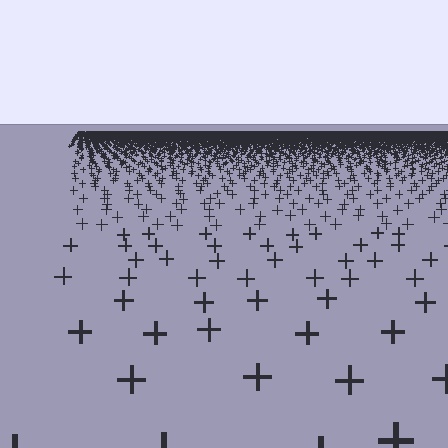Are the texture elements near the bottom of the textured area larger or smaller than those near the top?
Larger. Near the bottom, elements are closer to the viewer and appear at a bigger on-screen size.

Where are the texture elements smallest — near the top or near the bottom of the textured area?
Near the top.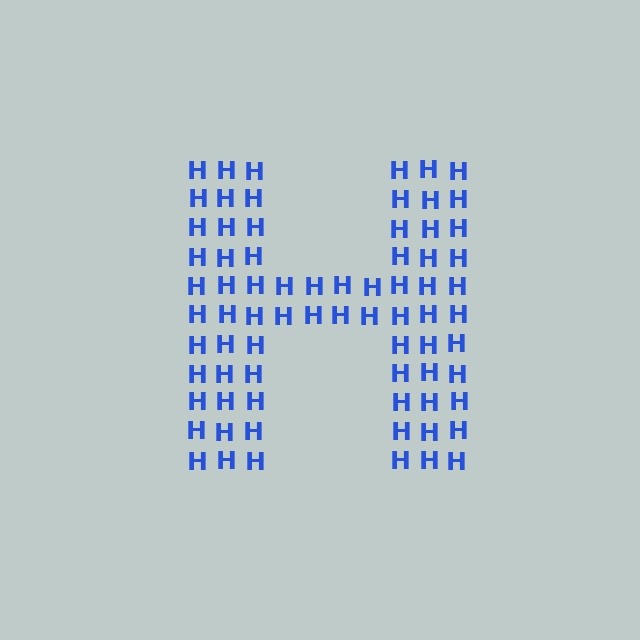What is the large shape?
The large shape is the letter H.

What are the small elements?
The small elements are letter H's.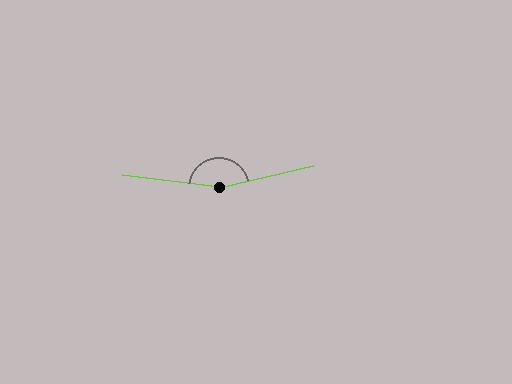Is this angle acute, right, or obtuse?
It is obtuse.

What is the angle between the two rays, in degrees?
Approximately 159 degrees.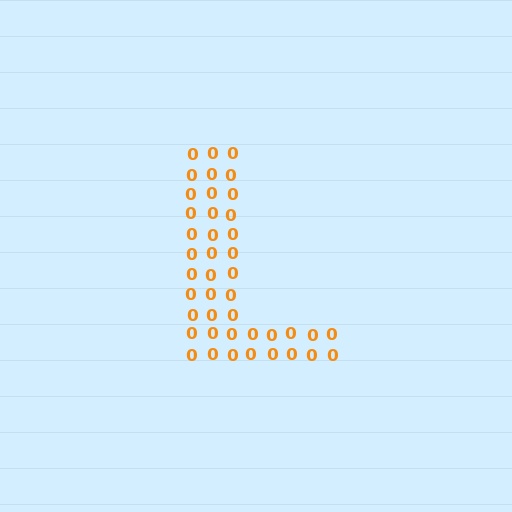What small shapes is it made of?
It is made of small digit 0's.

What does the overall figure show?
The overall figure shows the letter L.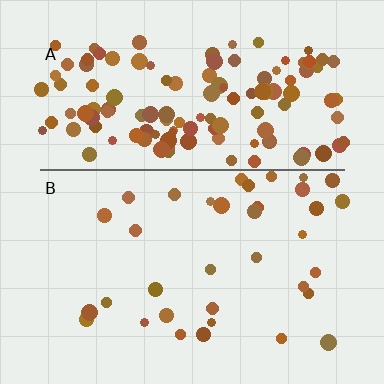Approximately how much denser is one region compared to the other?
Approximately 4.0× — region A over region B.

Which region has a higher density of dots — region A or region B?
A (the top).